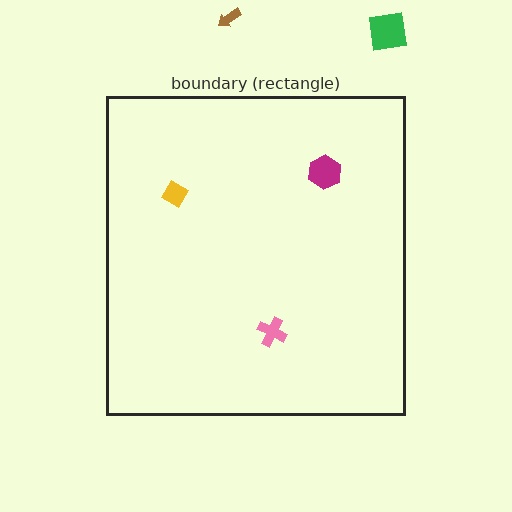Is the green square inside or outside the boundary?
Outside.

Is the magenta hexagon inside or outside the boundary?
Inside.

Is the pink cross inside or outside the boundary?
Inside.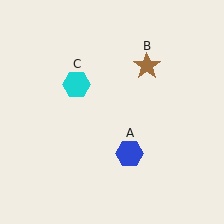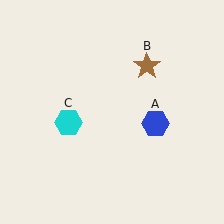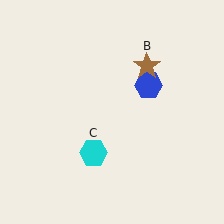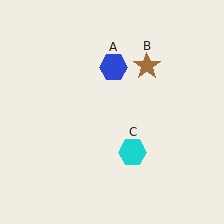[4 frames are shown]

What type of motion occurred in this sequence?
The blue hexagon (object A), cyan hexagon (object C) rotated counterclockwise around the center of the scene.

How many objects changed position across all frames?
2 objects changed position: blue hexagon (object A), cyan hexagon (object C).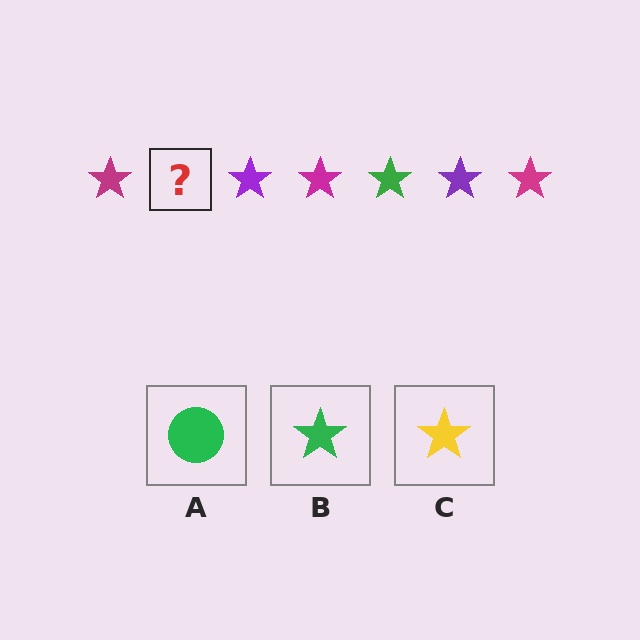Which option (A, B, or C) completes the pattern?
B.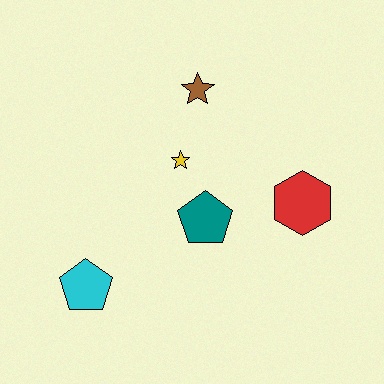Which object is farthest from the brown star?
The cyan pentagon is farthest from the brown star.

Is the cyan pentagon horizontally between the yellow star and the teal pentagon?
No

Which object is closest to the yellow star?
The teal pentagon is closest to the yellow star.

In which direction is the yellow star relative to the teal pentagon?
The yellow star is above the teal pentagon.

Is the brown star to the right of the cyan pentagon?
Yes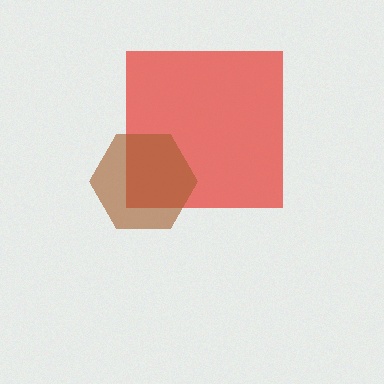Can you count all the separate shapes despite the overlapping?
Yes, there are 2 separate shapes.